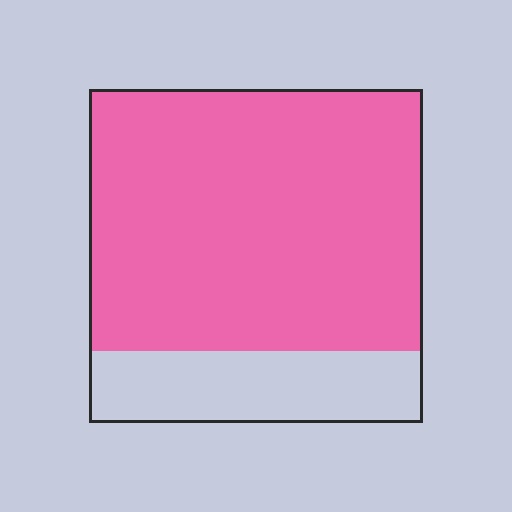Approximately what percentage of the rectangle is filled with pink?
Approximately 80%.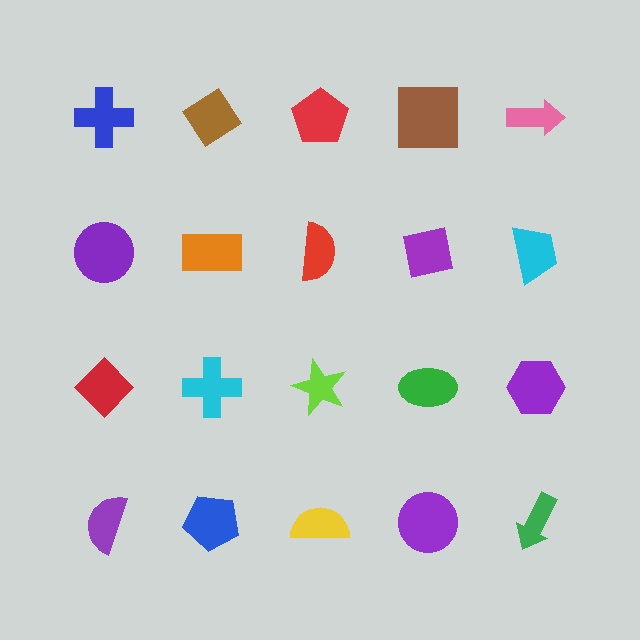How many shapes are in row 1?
5 shapes.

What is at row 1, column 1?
A blue cross.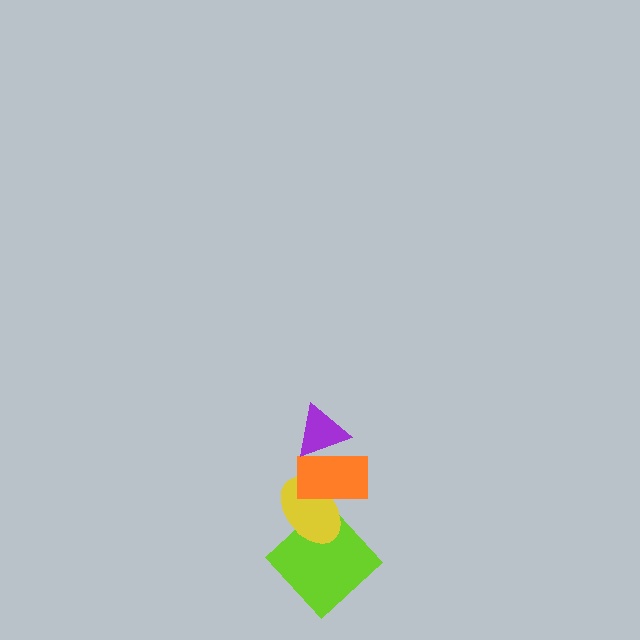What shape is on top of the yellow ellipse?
The orange rectangle is on top of the yellow ellipse.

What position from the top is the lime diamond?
The lime diamond is 4th from the top.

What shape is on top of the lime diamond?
The yellow ellipse is on top of the lime diamond.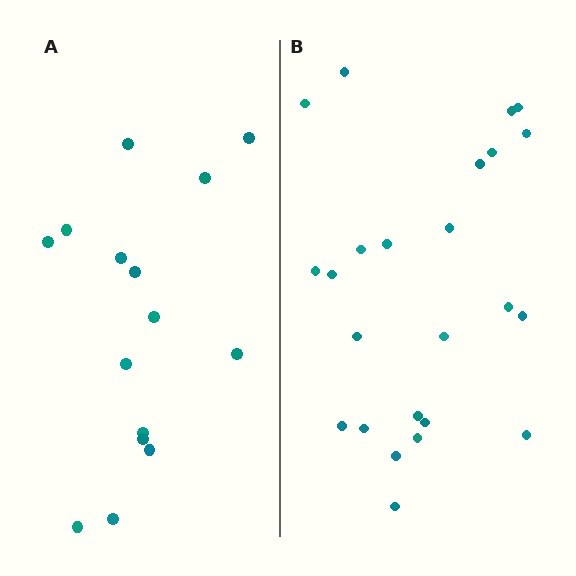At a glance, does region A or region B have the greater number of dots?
Region B (the right region) has more dots.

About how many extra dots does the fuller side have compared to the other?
Region B has roughly 8 or so more dots than region A.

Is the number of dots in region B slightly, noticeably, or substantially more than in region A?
Region B has substantially more. The ratio is roughly 1.6 to 1.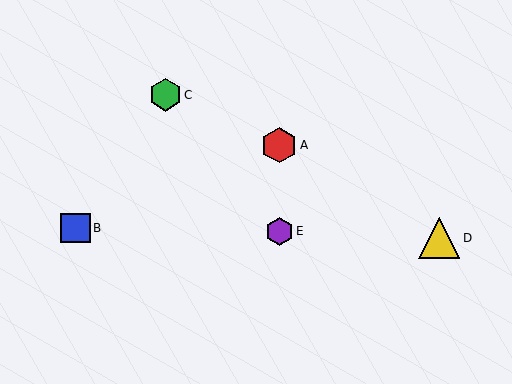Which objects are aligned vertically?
Objects A, E are aligned vertically.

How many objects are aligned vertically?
2 objects (A, E) are aligned vertically.